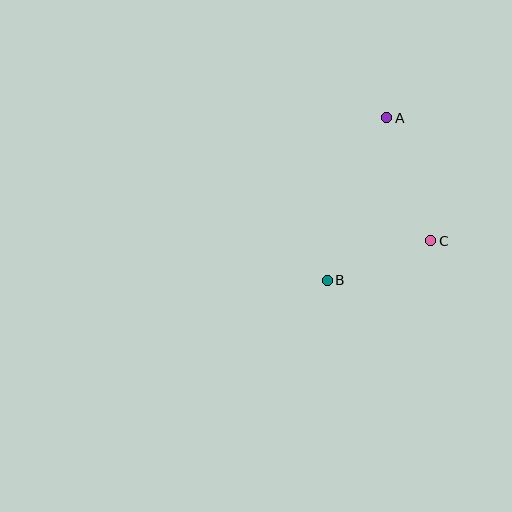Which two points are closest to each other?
Points B and C are closest to each other.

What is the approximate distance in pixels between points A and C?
The distance between A and C is approximately 131 pixels.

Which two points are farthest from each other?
Points A and B are farthest from each other.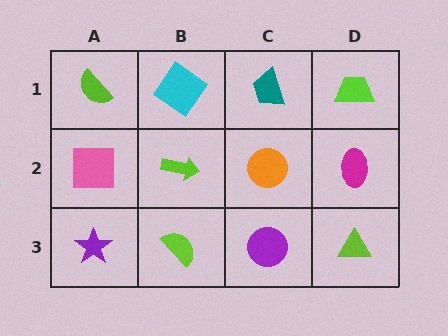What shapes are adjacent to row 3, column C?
An orange circle (row 2, column C), a lime semicircle (row 3, column B), a lime triangle (row 3, column D).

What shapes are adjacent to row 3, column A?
A pink square (row 2, column A), a lime semicircle (row 3, column B).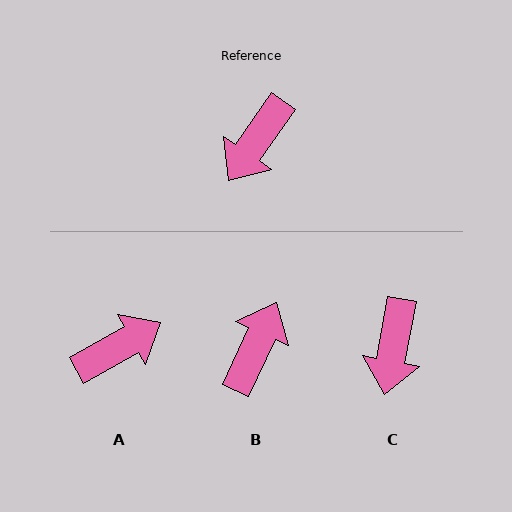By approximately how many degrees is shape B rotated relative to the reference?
Approximately 170 degrees clockwise.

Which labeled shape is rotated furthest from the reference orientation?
B, about 170 degrees away.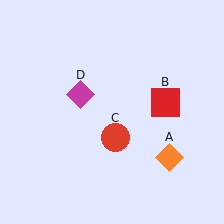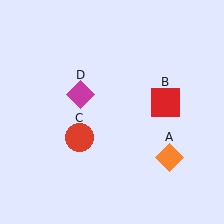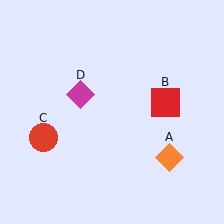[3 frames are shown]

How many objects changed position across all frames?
1 object changed position: red circle (object C).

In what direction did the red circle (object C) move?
The red circle (object C) moved left.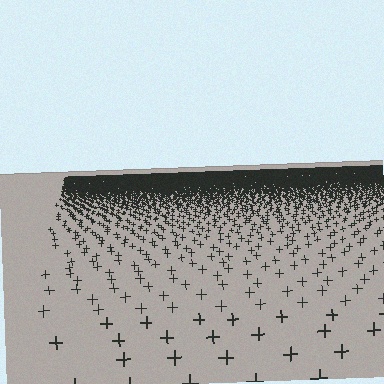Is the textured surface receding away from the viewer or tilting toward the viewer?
The surface is receding away from the viewer. Texture elements get smaller and denser toward the top.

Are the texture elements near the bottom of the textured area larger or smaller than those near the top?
Larger. Near the bottom, elements are closer to the viewer and appear at a bigger on-screen size.